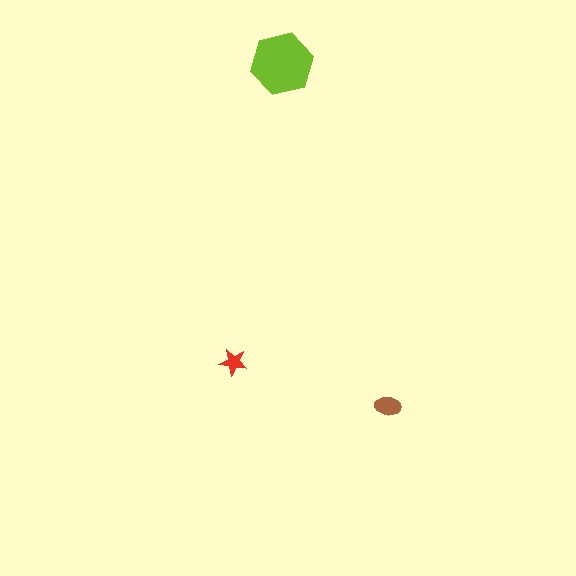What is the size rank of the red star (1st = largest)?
3rd.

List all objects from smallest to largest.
The red star, the brown ellipse, the lime hexagon.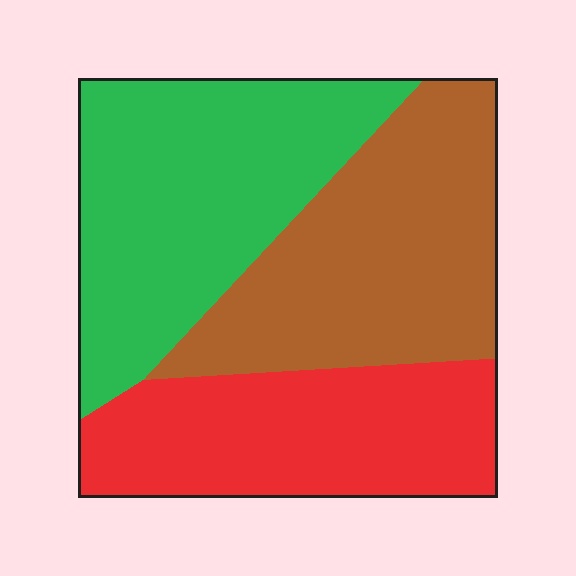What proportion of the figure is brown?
Brown covers about 35% of the figure.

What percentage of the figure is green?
Green covers 36% of the figure.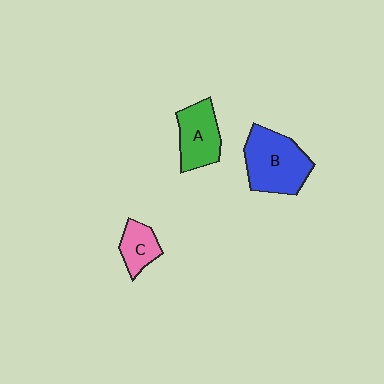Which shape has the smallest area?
Shape C (pink).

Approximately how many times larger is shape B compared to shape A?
Approximately 1.4 times.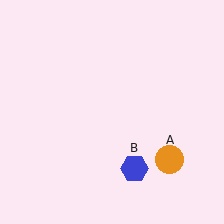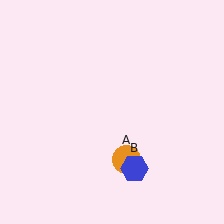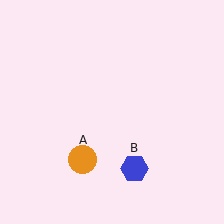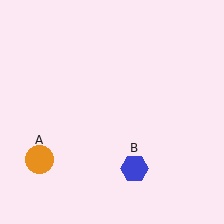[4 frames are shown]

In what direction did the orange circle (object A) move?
The orange circle (object A) moved left.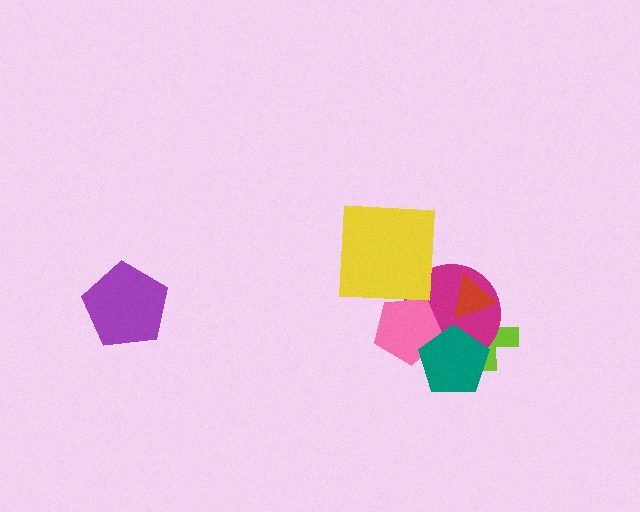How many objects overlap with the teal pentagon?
3 objects overlap with the teal pentagon.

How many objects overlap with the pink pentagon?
2 objects overlap with the pink pentagon.